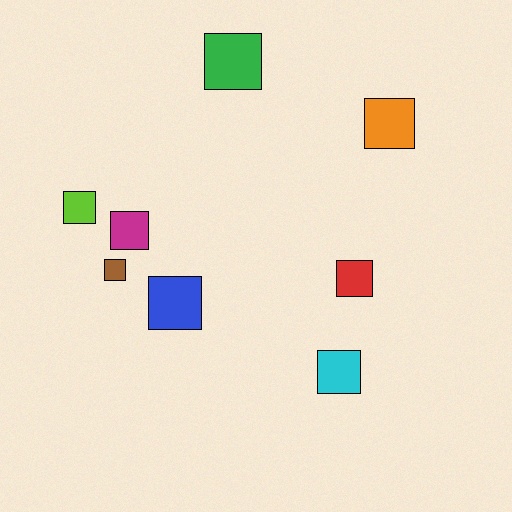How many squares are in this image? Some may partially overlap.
There are 8 squares.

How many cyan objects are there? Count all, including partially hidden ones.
There is 1 cyan object.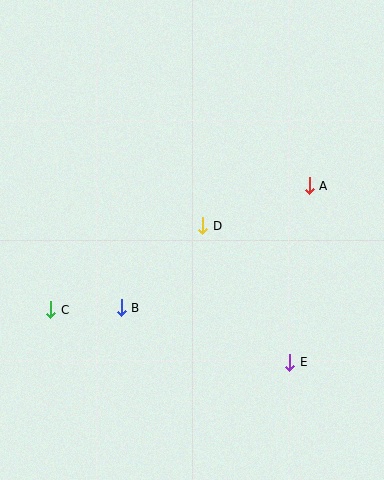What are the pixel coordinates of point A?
Point A is at (309, 186).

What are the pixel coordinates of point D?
Point D is at (203, 226).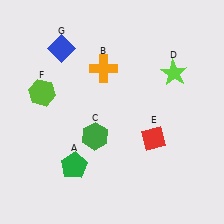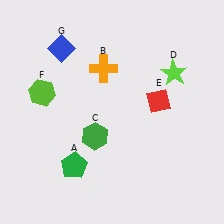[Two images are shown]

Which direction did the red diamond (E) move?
The red diamond (E) moved up.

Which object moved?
The red diamond (E) moved up.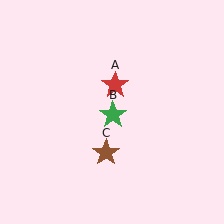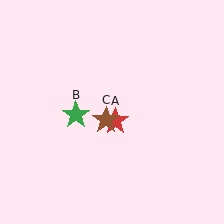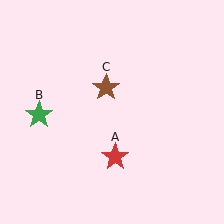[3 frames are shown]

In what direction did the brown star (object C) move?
The brown star (object C) moved up.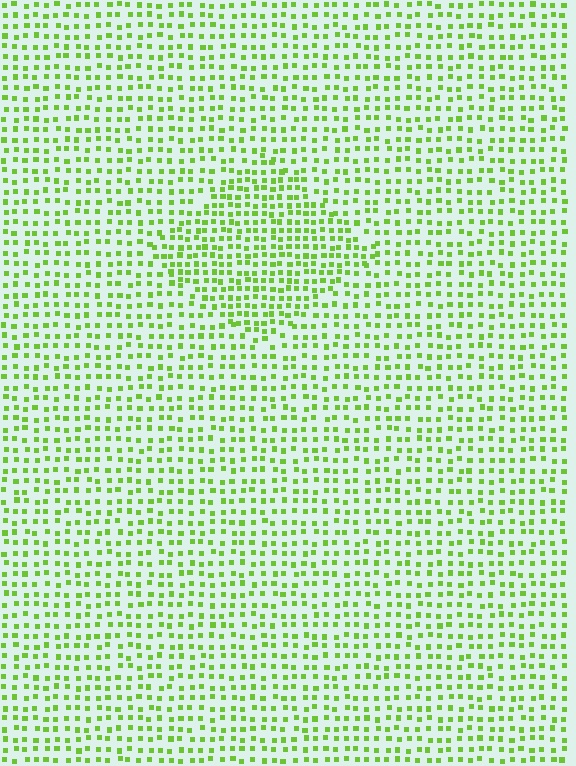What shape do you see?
I see a diamond.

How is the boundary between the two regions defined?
The boundary is defined by a change in element density (approximately 1.5x ratio). All elements are the same color, size, and shape.